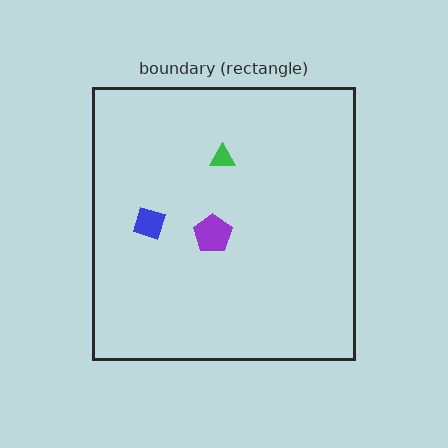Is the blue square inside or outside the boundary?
Inside.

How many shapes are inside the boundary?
3 inside, 0 outside.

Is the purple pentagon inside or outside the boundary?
Inside.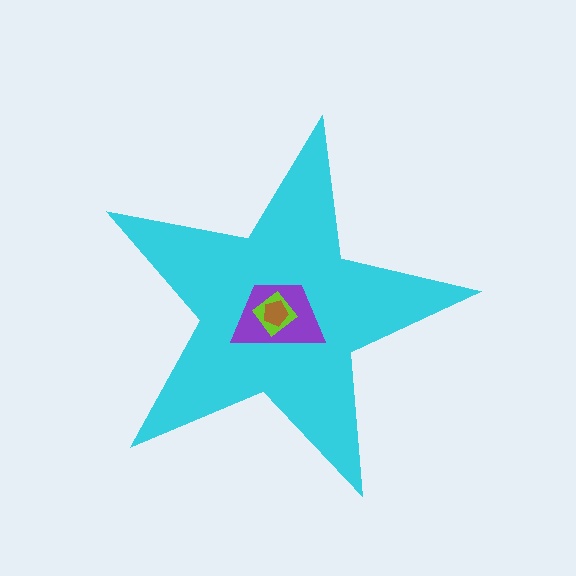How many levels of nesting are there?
4.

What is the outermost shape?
The cyan star.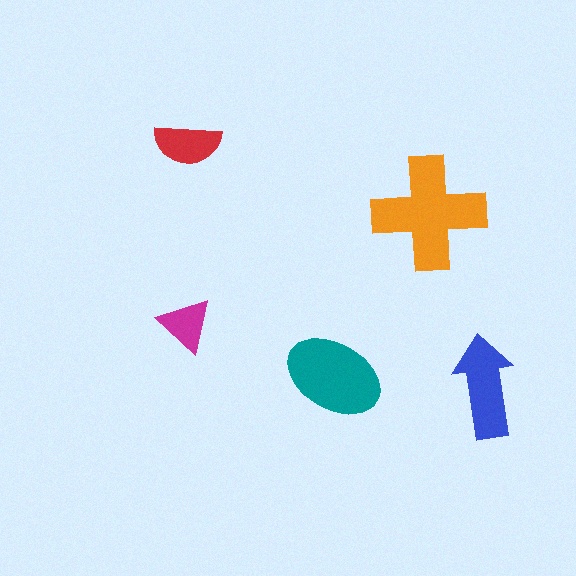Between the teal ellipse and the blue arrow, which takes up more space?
The teal ellipse.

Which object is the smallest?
The magenta triangle.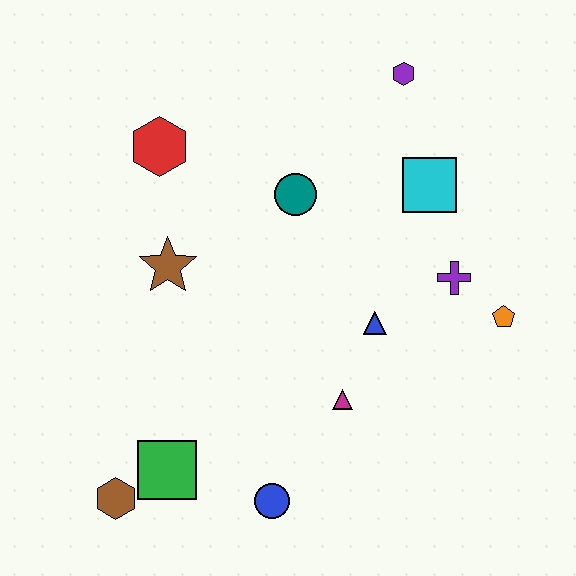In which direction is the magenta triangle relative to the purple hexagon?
The magenta triangle is below the purple hexagon.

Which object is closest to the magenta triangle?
The blue triangle is closest to the magenta triangle.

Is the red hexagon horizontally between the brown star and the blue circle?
No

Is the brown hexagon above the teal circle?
No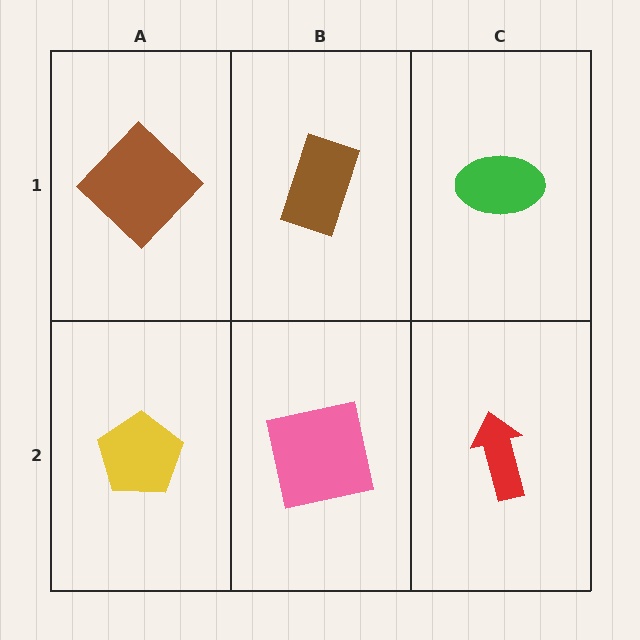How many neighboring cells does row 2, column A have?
2.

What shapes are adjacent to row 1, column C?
A red arrow (row 2, column C), a brown rectangle (row 1, column B).